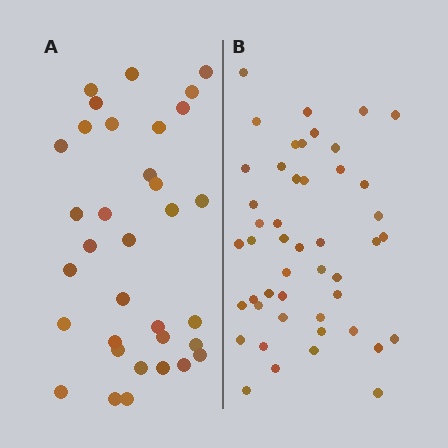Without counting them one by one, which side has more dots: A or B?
Region B (the right region) has more dots.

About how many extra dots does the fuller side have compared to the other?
Region B has approximately 15 more dots than region A.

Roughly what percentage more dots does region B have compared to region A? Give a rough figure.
About 40% more.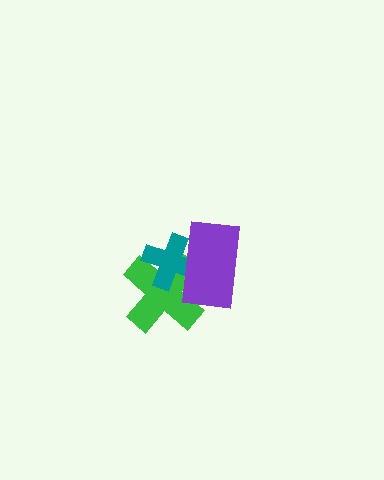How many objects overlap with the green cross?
2 objects overlap with the green cross.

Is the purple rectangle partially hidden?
No, no other shape covers it.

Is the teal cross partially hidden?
Yes, it is partially covered by another shape.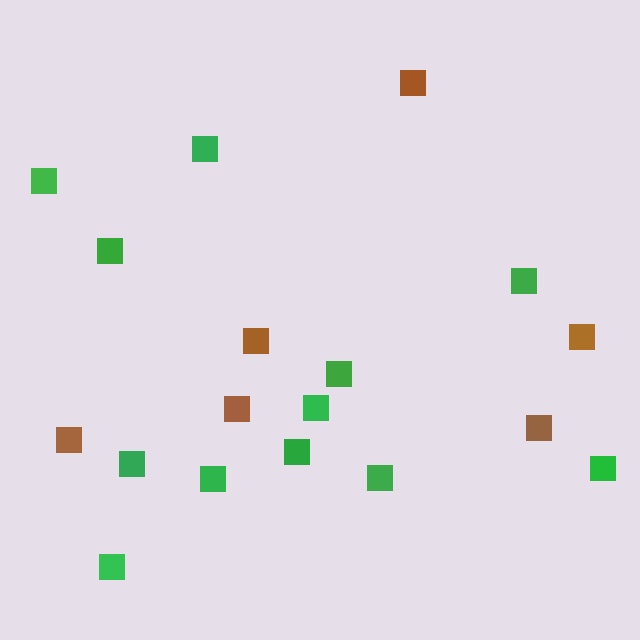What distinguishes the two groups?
There are 2 groups: one group of brown squares (6) and one group of green squares (12).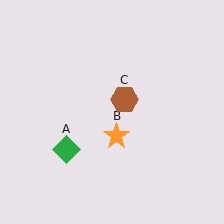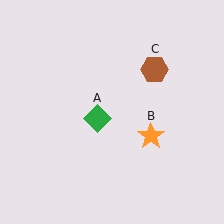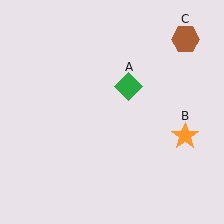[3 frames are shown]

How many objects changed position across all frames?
3 objects changed position: green diamond (object A), orange star (object B), brown hexagon (object C).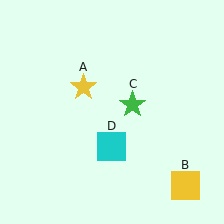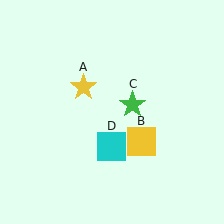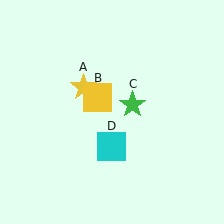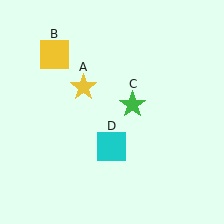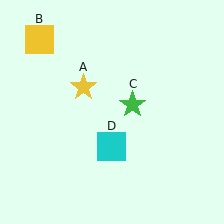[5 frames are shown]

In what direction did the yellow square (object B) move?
The yellow square (object B) moved up and to the left.